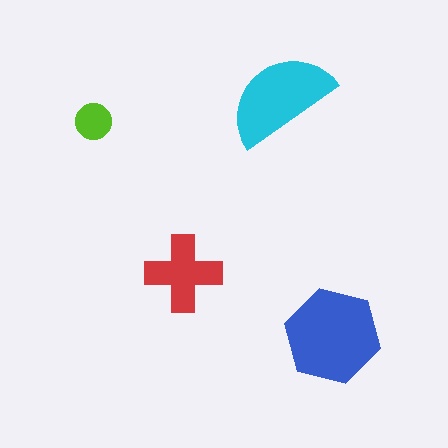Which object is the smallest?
The lime circle.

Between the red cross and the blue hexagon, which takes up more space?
The blue hexagon.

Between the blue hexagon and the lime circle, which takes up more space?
The blue hexagon.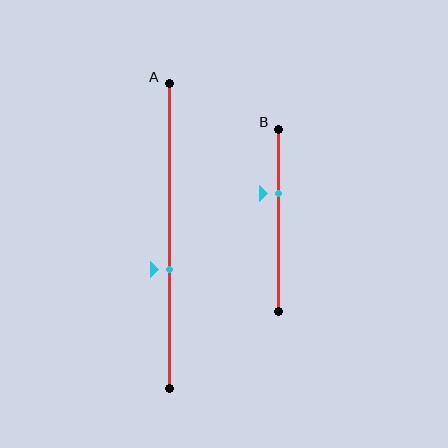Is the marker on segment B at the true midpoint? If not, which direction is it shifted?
No, the marker on segment B is shifted upward by about 15% of the segment length.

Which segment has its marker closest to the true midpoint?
Segment A has its marker closest to the true midpoint.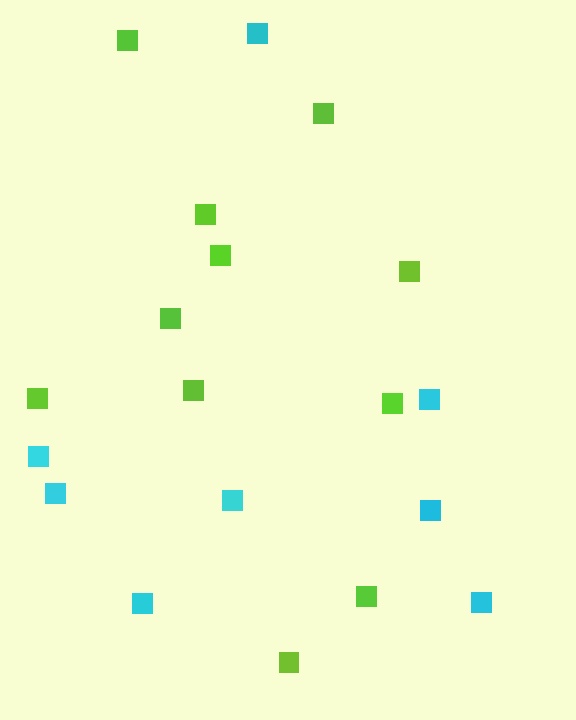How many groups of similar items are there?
There are 2 groups: one group of cyan squares (8) and one group of lime squares (11).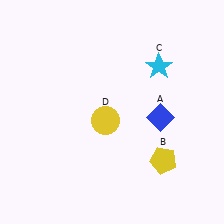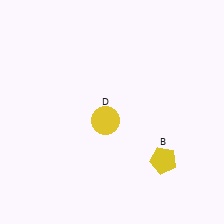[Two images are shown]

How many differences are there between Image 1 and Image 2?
There are 2 differences between the two images.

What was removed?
The blue diamond (A), the cyan star (C) were removed in Image 2.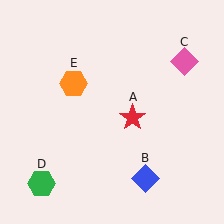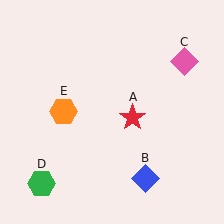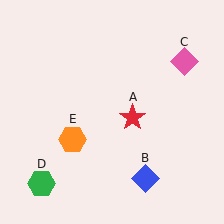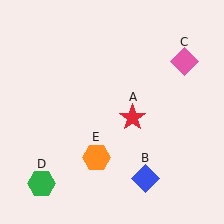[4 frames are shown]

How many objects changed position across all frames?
1 object changed position: orange hexagon (object E).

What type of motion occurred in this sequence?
The orange hexagon (object E) rotated counterclockwise around the center of the scene.